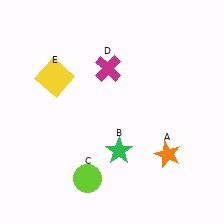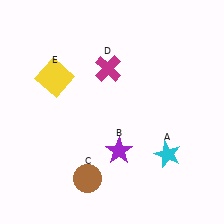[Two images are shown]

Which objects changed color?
A changed from orange to cyan. B changed from green to purple. C changed from lime to brown.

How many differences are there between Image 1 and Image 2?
There are 3 differences between the two images.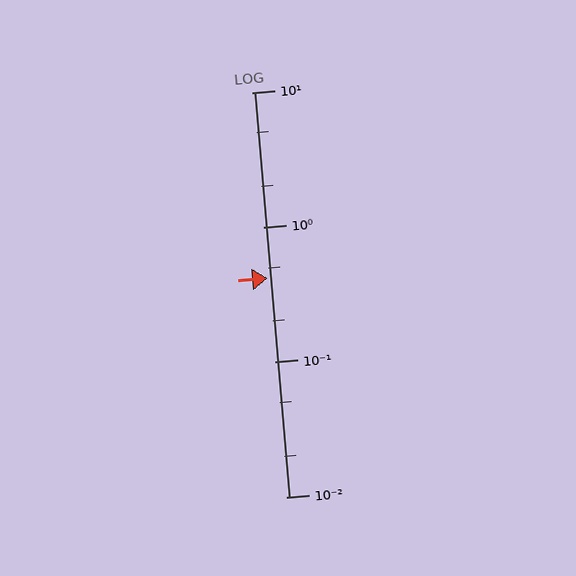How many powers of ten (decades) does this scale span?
The scale spans 3 decades, from 0.01 to 10.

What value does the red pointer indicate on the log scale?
The pointer indicates approximately 0.42.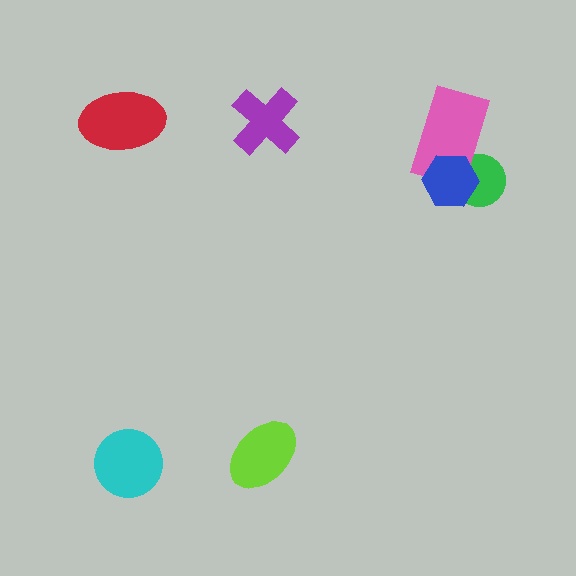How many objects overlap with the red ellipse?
0 objects overlap with the red ellipse.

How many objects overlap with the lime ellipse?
0 objects overlap with the lime ellipse.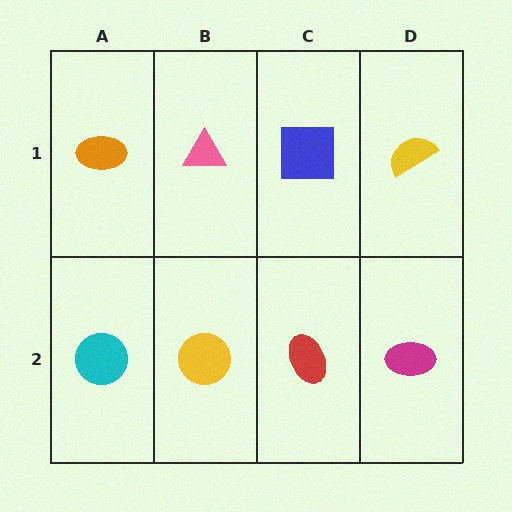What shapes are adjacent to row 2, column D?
A yellow semicircle (row 1, column D), a red ellipse (row 2, column C).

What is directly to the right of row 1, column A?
A pink triangle.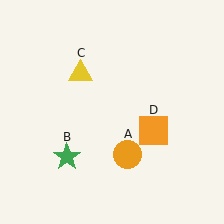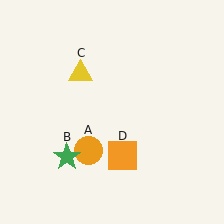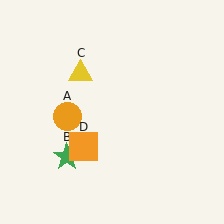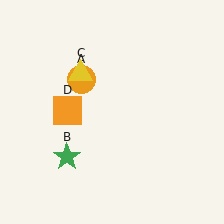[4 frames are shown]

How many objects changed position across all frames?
2 objects changed position: orange circle (object A), orange square (object D).